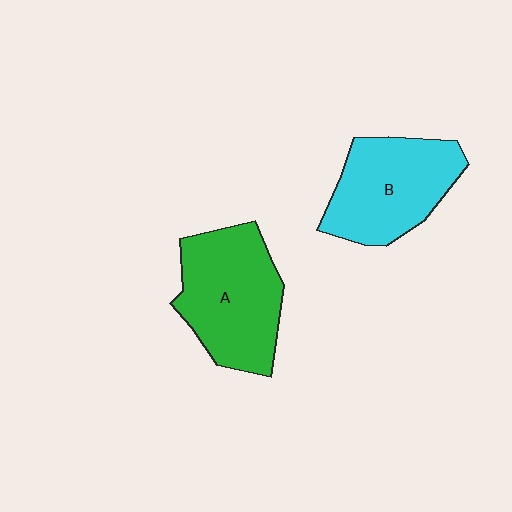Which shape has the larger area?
Shape A (green).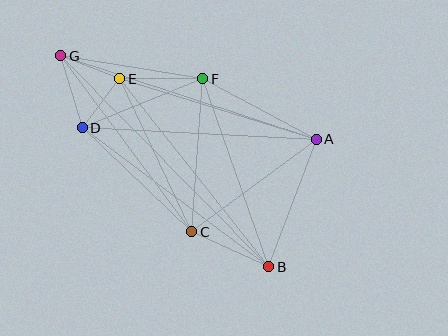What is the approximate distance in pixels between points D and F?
The distance between D and F is approximately 130 pixels.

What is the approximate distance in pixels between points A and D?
The distance between A and D is approximately 234 pixels.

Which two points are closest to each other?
Points D and E are closest to each other.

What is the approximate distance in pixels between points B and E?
The distance between B and E is approximately 240 pixels.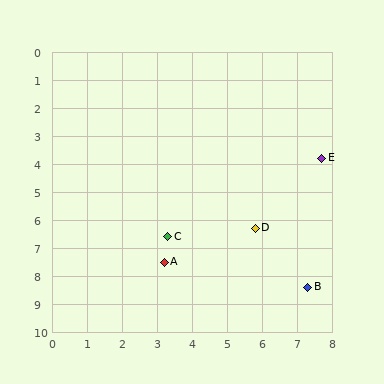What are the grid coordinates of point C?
Point C is at approximately (3.3, 6.6).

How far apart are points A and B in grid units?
Points A and B are about 4.2 grid units apart.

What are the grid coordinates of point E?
Point E is at approximately (7.7, 3.8).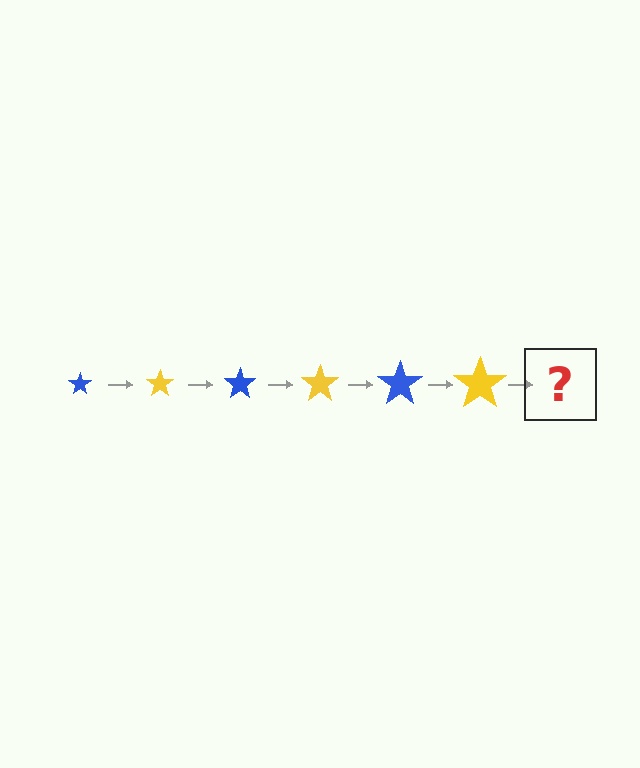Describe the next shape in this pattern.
It should be a blue star, larger than the previous one.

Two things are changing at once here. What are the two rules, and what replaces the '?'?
The two rules are that the star grows larger each step and the color cycles through blue and yellow. The '?' should be a blue star, larger than the previous one.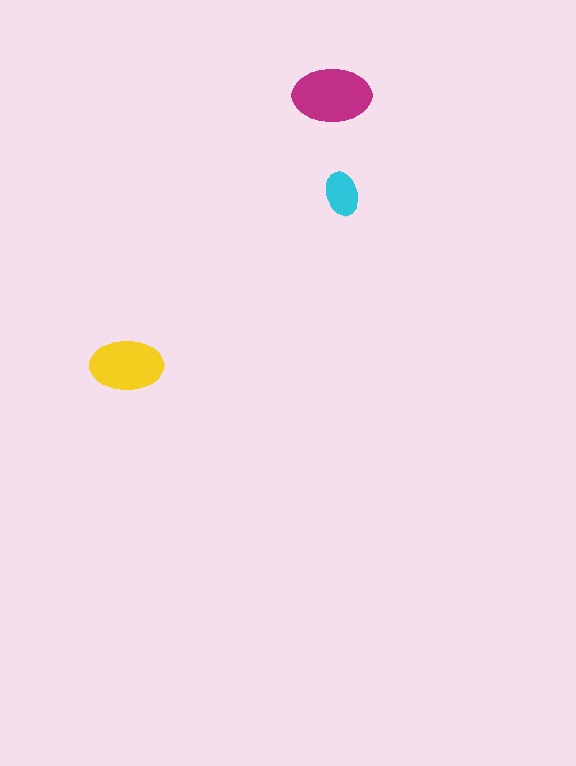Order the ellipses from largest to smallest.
the magenta one, the yellow one, the cyan one.